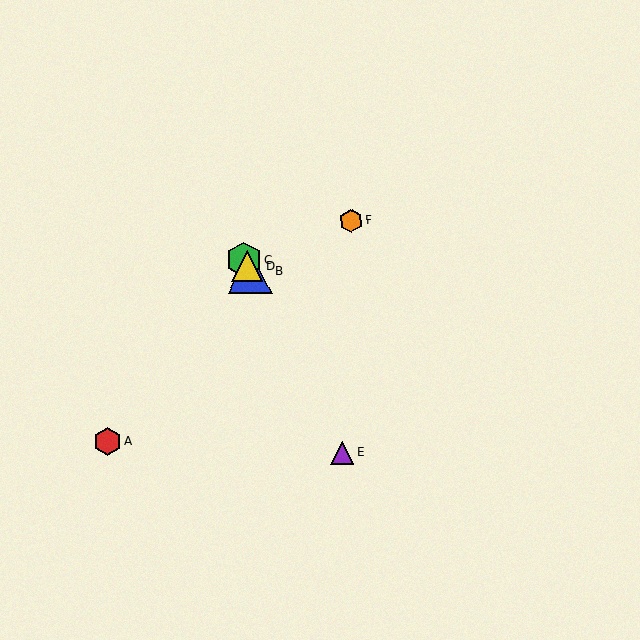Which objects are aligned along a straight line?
Objects B, C, D, E are aligned along a straight line.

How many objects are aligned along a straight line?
4 objects (B, C, D, E) are aligned along a straight line.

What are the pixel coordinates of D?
Object D is at (247, 266).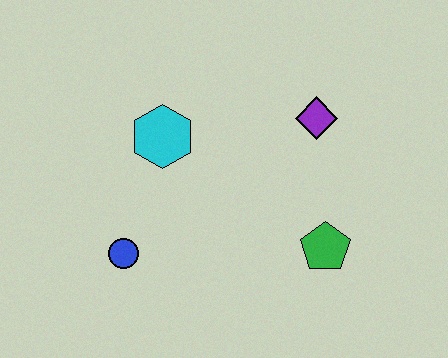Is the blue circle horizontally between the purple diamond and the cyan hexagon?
No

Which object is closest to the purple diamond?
The green pentagon is closest to the purple diamond.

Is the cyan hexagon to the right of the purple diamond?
No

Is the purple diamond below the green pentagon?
No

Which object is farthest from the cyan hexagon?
The green pentagon is farthest from the cyan hexagon.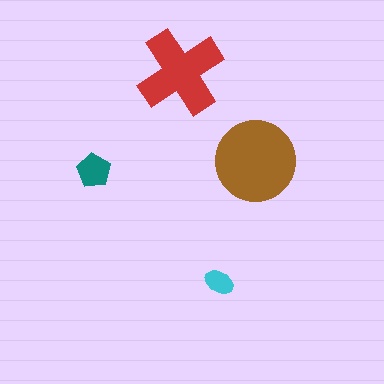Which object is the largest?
The brown circle.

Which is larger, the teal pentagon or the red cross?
The red cross.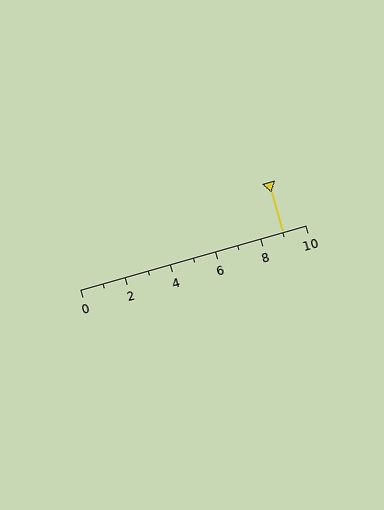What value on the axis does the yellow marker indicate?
The marker indicates approximately 9.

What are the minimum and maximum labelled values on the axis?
The axis runs from 0 to 10.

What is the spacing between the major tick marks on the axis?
The major ticks are spaced 2 apart.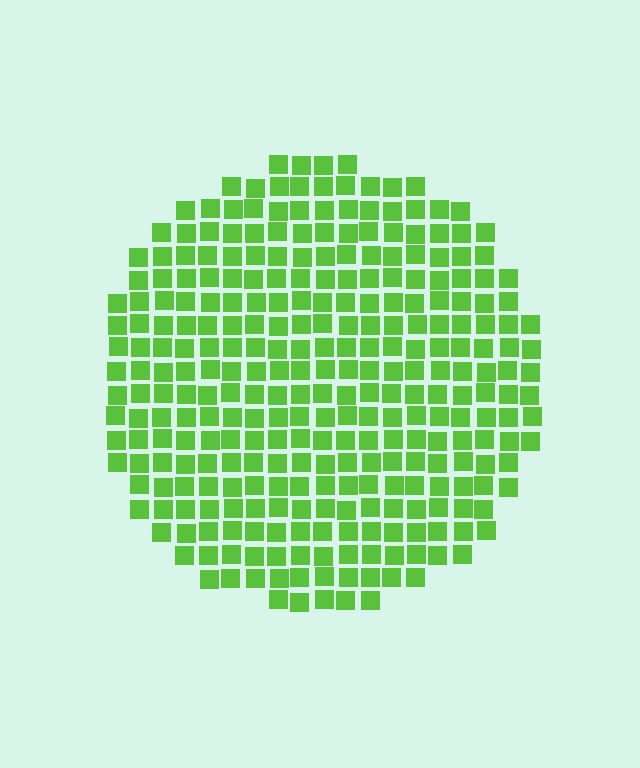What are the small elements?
The small elements are squares.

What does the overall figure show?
The overall figure shows a circle.